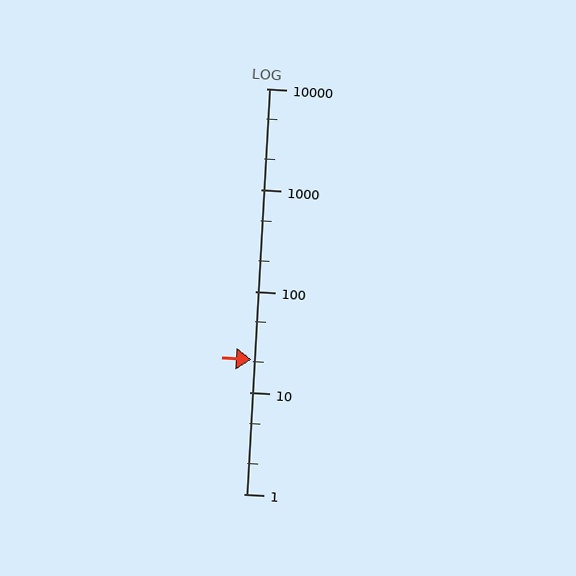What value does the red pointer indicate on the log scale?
The pointer indicates approximately 21.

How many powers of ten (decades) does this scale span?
The scale spans 4 decades, from 1 to 10000.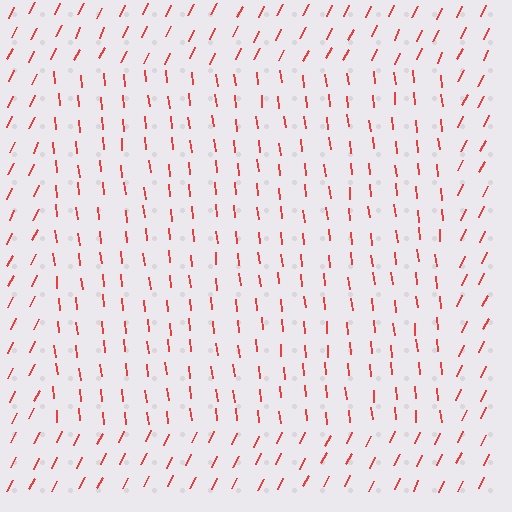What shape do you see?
I see a rectangle.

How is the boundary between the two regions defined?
The boundary is defined purely by a change in line orientation (approximately 32 degrees difference). All lines are the same color and thickness.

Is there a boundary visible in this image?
Yes, there is a texture boundary formed by a change in line orientation.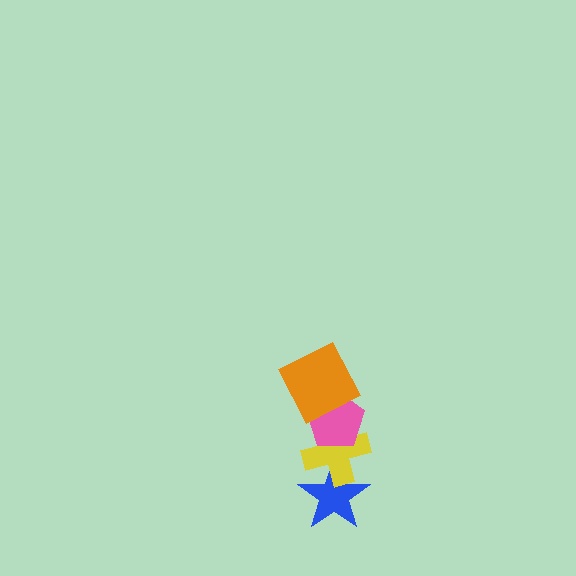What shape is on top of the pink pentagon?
The orange square is on top of the pink pentagon.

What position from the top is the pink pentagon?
The pink pentagon is 2nd from the top.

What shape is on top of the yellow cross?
The pink pentagon is on top of the yellow cross.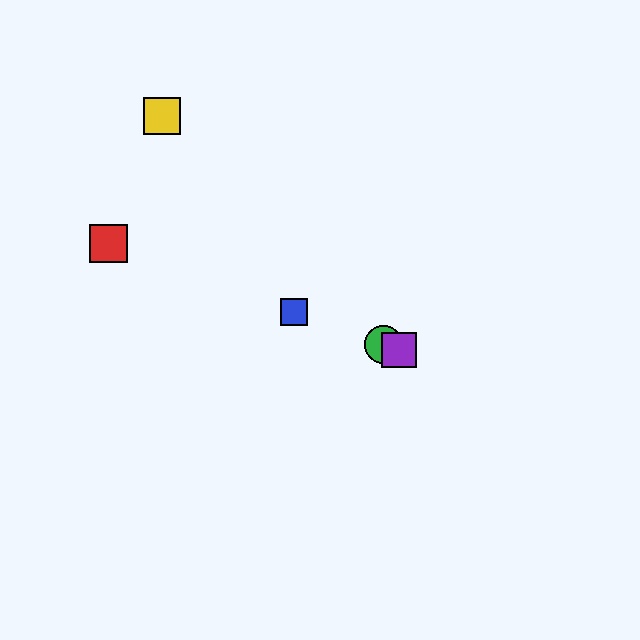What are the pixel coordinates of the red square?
The red square is at (109, 243).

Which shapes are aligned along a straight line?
The red square, the blue square, the green circle, the purple square are aligned along a straight line.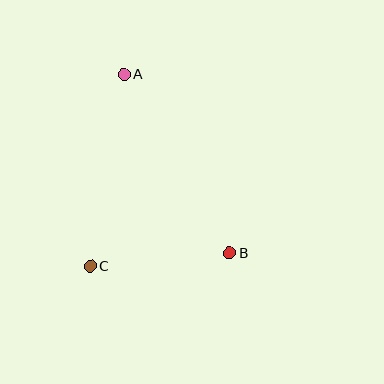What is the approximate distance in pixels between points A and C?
The distance between A and C is approximately 195 pixels.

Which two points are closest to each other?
Points B and C are closest to each other.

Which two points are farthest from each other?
Points A and B are farthest from each other.